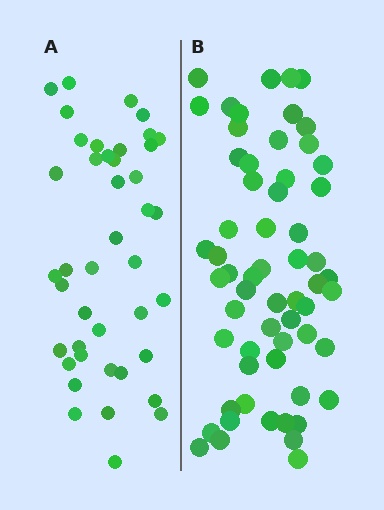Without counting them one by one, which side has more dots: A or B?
Region B (the right region) has more dots.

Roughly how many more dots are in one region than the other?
Region B has approximately 20 more dots than region A.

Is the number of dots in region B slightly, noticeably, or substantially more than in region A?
Region B has noticeably more, but not dramatically so. The ratio is roughly 1.4 to 1.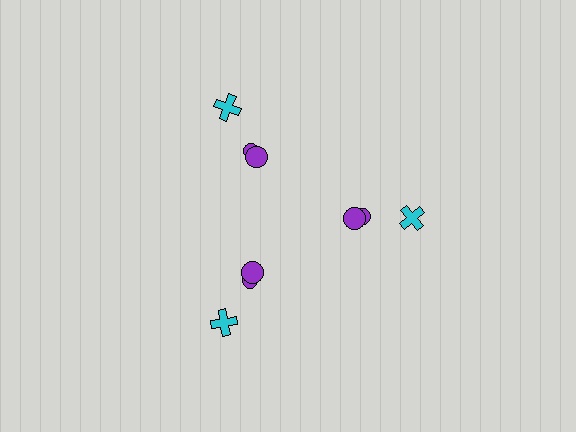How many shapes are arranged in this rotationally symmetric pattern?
There are 9 shapes, arranged in 3 groups of 3.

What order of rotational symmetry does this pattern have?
This pattern has 3-fold rotational symmetry.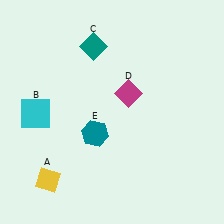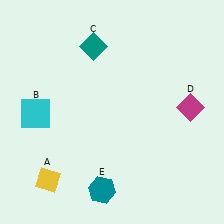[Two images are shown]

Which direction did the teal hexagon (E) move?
The teal hexagon (E) moved down.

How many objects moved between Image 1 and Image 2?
2 objects moved between the two images.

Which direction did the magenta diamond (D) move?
The magenta diamond (D) moved right.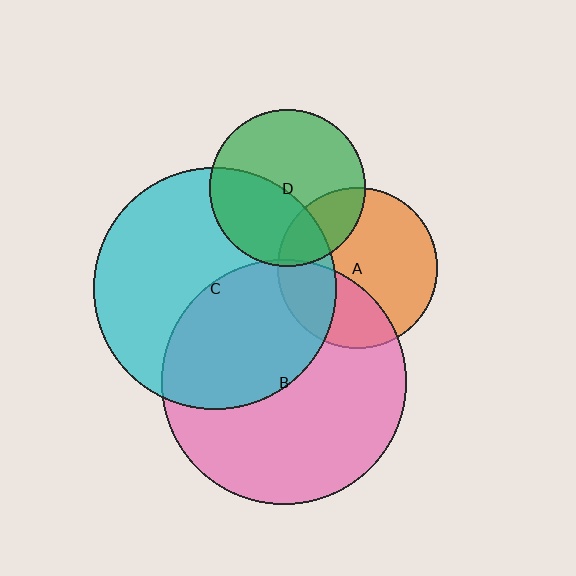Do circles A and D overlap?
Yes.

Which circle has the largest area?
Circle B (pink).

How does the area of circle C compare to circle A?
Approximately 2.3 times.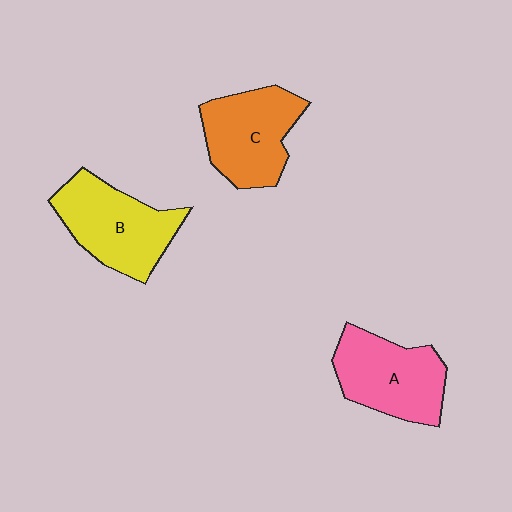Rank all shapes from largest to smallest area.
From largest to smallest: B (yellow), A (pink), C (orange).